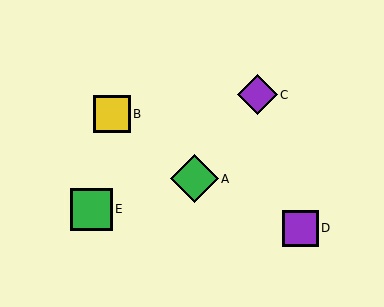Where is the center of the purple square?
The center of the purple square is at (300, 228).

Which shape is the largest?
The green diamond (labeled A) is the largest.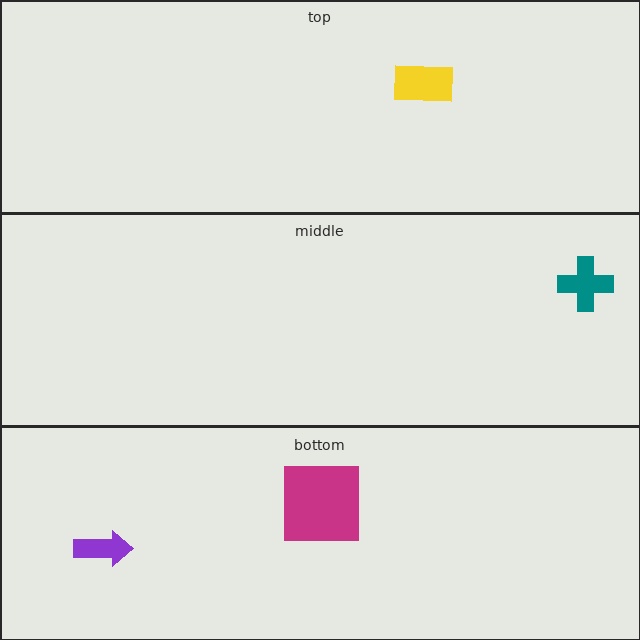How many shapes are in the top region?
1.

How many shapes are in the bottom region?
2.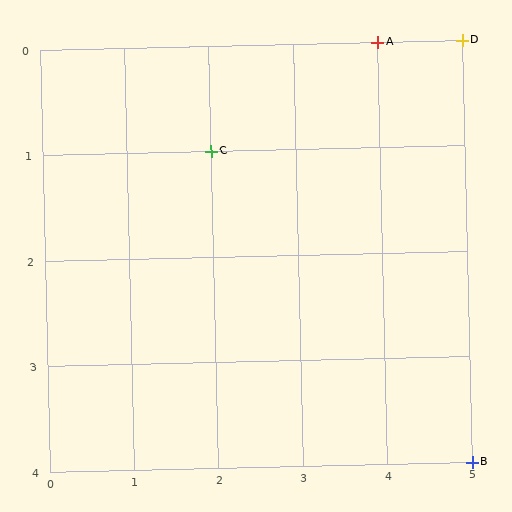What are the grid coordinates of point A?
Point A is at grid coordinates (4, 0).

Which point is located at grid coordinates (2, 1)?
Point C is at (2, 1).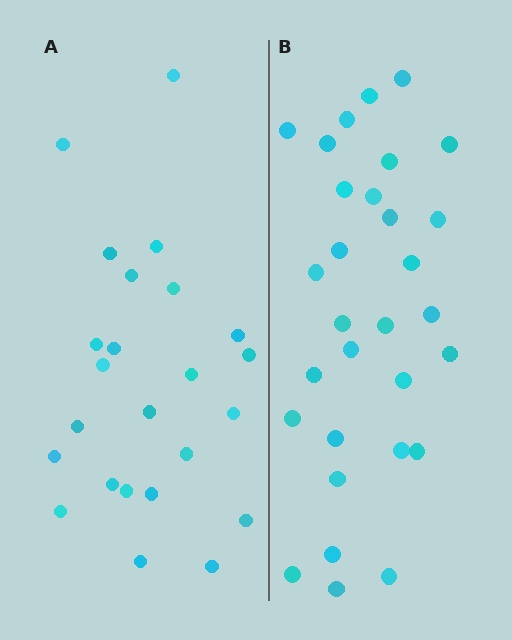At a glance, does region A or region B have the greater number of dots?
Region B (the right region) has more dots.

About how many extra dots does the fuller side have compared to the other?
Region B has about 6 more dots than region A.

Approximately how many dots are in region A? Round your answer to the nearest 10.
About 20 dots. (The exact count is 24, which rounds to 20.)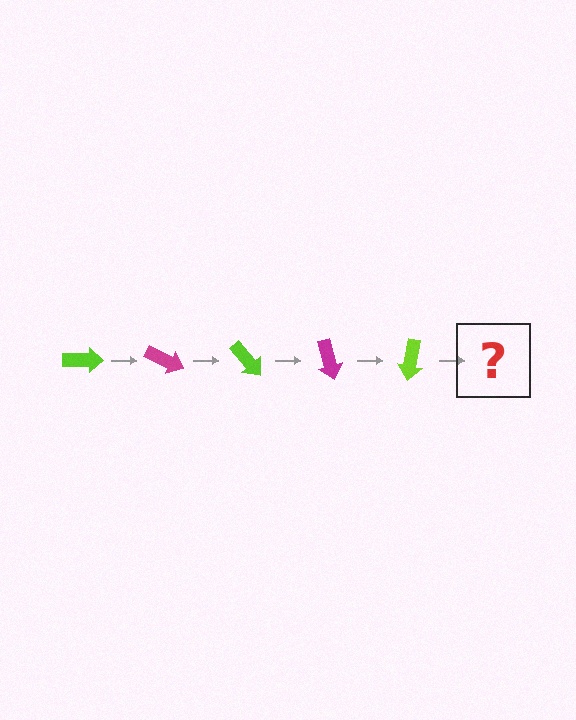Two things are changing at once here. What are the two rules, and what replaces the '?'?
The two rules are that it rotates 25 degrees each step and the color cycles through lime and magenta. The '?' should be a magenta arrow, rotated 125 degrees from the start.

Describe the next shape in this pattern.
It should be a magenta arrow, rotated 125 degrees from the start.